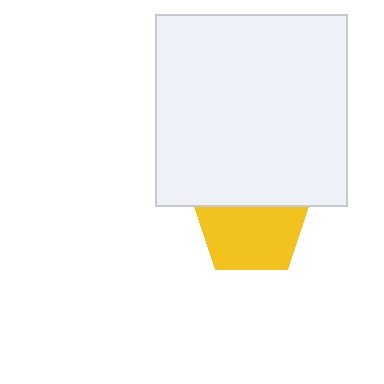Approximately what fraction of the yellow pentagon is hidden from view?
Roughly 37% of the yellow pentagon is hidden behind the white square.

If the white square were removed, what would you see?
You would see the complete yellow pentagon.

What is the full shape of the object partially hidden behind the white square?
The partially hidden object is a yellow pentagon.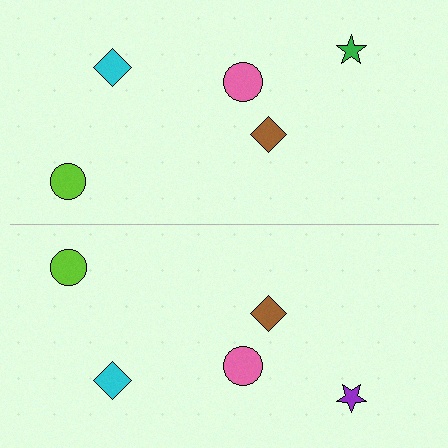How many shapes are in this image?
There are 10 shapes in this image.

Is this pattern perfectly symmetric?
No, the pattern is not perfectly symmetric. The purple star on the bottom side breaks the symmetry — its mirror counterpart is green.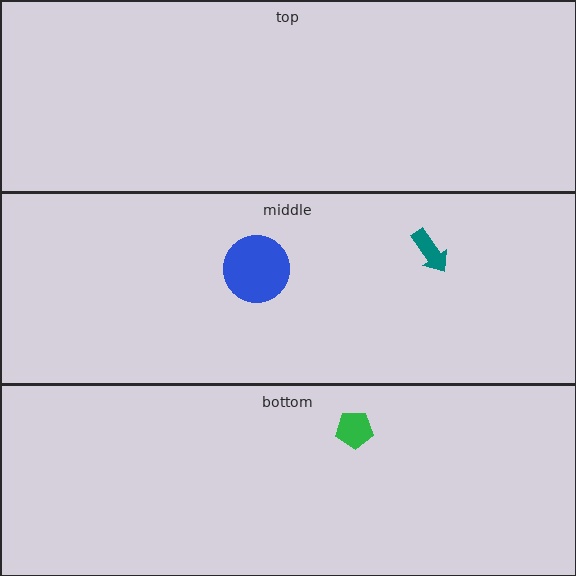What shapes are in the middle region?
The blue circle, the teal arrow.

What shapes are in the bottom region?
The green pentagon.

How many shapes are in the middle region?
2.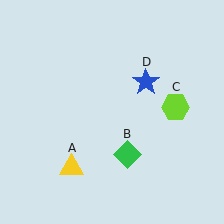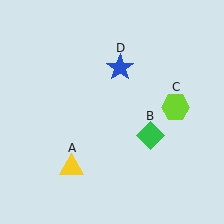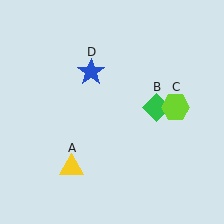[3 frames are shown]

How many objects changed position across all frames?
2 objects changed position: green diamond (object B), blue star (object D).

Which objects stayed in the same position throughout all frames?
Yellow triangle (object A) and lime hexagon (object C) remained stationary.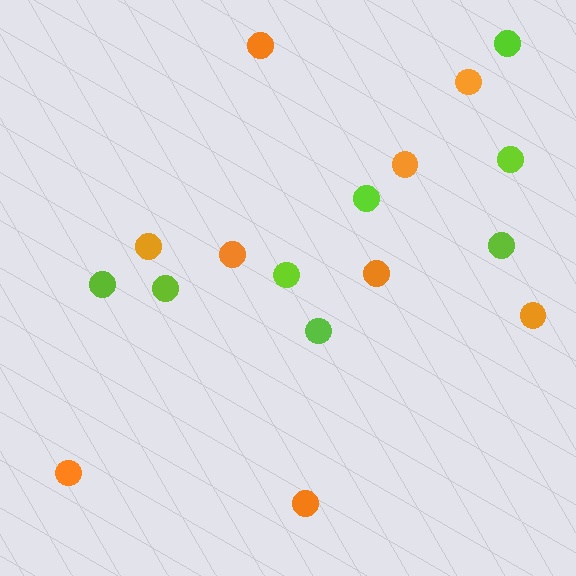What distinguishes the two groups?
There are 2 groups: one group of lime circles (8) and one group of orange circles (9).